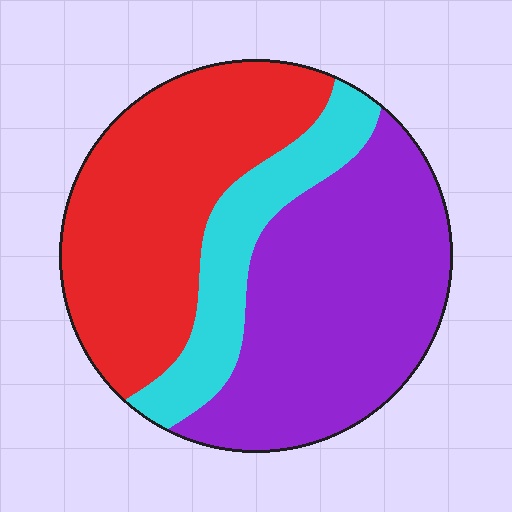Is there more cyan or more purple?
Purple.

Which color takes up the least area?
Cyan, at roughly 15%.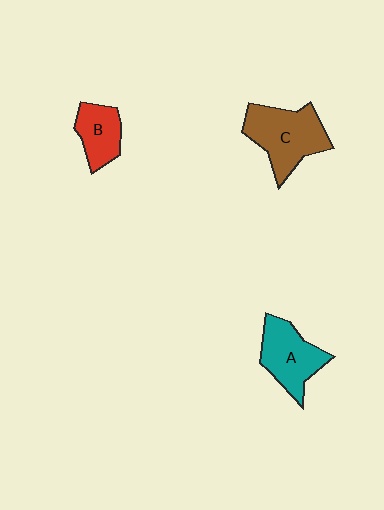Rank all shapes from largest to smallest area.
From largest to smallest: C (brown), A (teal), B (red).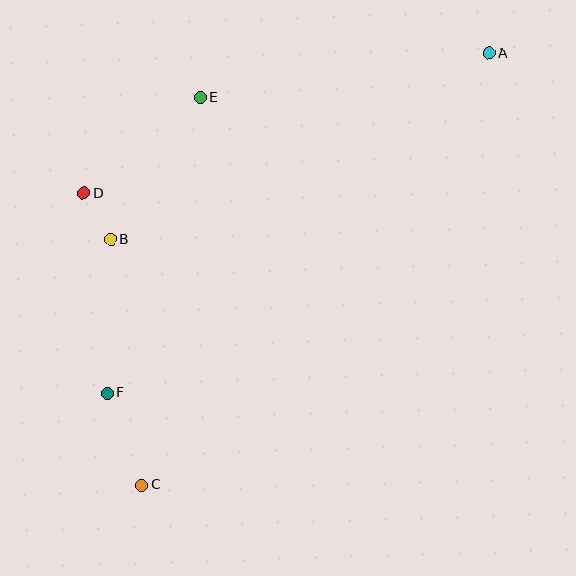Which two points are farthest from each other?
Points A and C are farthest from each other.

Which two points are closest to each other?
Points B and D are closest to each other.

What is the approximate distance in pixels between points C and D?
The distance between C and D is approximately 298 pixels.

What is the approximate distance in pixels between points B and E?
The distance between B and E is approximately 168 pixels.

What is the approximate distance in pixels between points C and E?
The distance between C and E is approximately 392 pixels.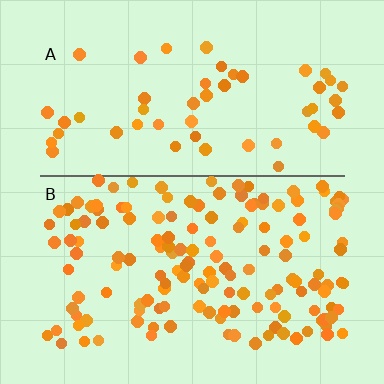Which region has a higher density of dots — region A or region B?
B (the bottom).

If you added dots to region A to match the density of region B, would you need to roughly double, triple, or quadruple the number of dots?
Approximately triple.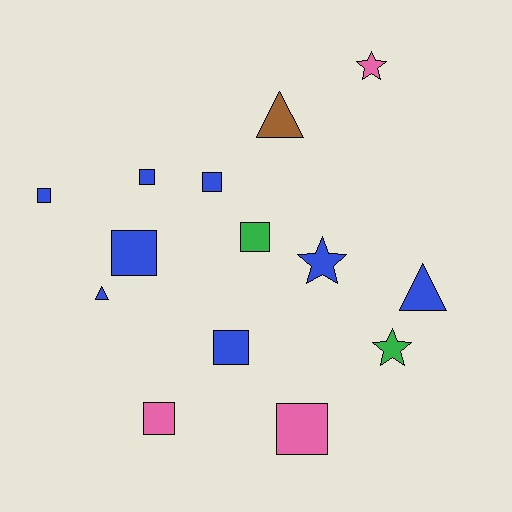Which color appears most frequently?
Blue, with 8 objects.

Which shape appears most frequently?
Square, with 8 objects.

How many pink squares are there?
There are 2 pink squares.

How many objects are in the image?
There are 14 objects.